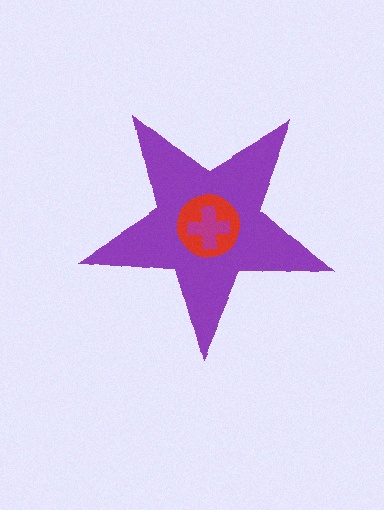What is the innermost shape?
The magenta cross.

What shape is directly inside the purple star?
The red circle.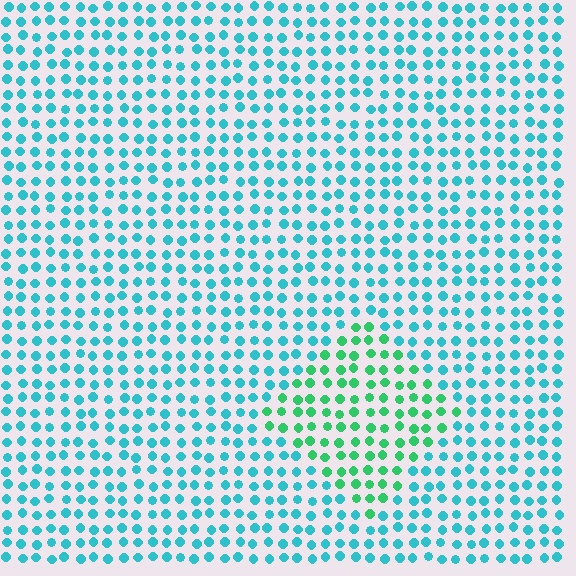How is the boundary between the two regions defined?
The boundary is defined purely by a slight shift in hue (about 42 degrees). Spacing, size, and orientation are identical on both sides.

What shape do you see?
I see a diamond.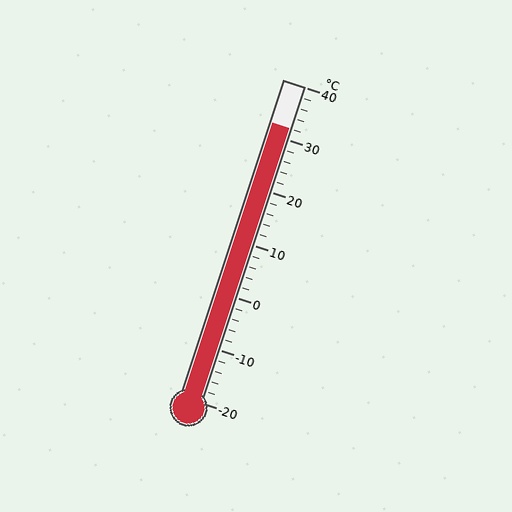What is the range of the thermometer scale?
The thermometer scale ranges from -20°C to 40°C.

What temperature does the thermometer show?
The thermometer shows approximately 32°C.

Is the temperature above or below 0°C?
The temperature is above 0°C.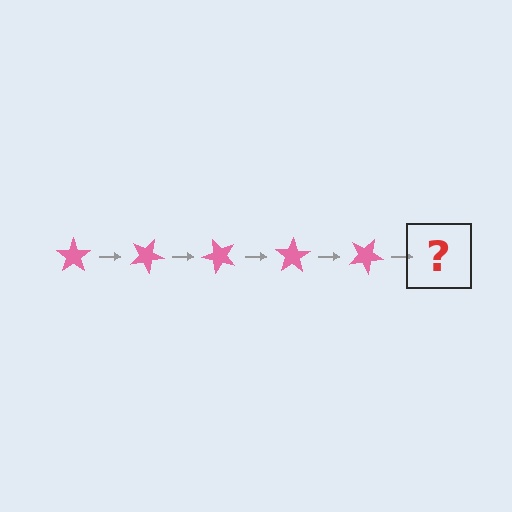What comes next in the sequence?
The next element should be a pink star rotated 125 degrees.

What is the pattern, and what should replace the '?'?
The pattern is that the star rotates 25 degrees each step. The '?' should be a pink star rotated 125 degrees.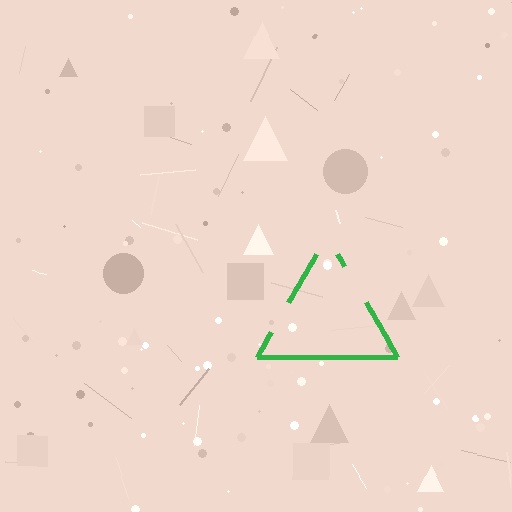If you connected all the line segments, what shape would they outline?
They would outline a triangle.